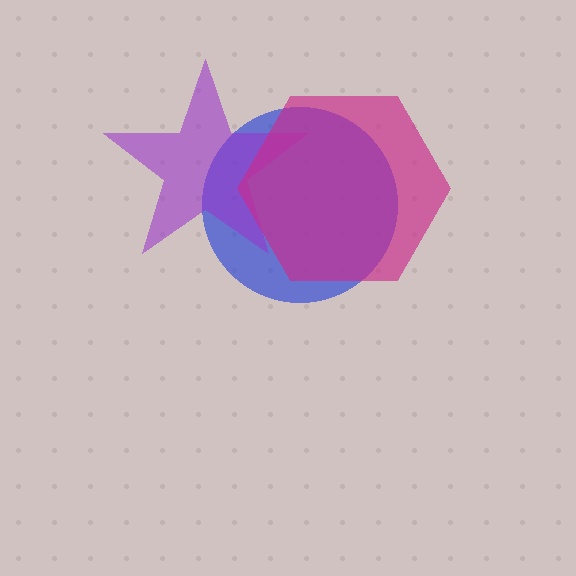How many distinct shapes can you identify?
There are 3 distinct shapes: a blue circle, a purple star, a magenta hexagon.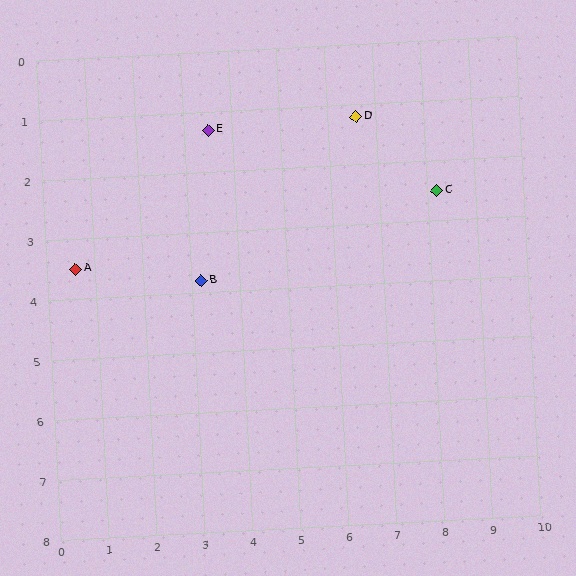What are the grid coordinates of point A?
Point A is at approximately (0.6, 3.5).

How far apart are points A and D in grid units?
Points A and D are about 6.4 grid units apart.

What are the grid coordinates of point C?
Point C is at approximately (8.2, 2.5).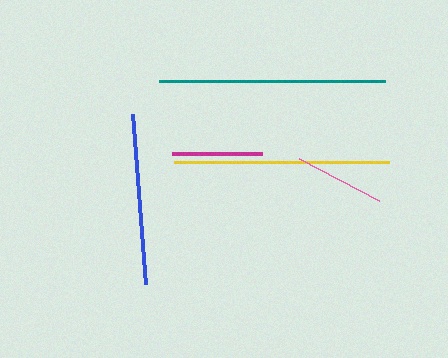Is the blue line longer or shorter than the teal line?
The teal line is longer than the blue line.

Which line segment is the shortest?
The magenta line is the shortest at approximately 90 pixels.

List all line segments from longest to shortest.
From longest to shortest: teal, yellow, blue, pink, magenta.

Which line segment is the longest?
The teal line is the longest at approximately 226 pixels.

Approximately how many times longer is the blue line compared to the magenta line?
The blue line is approximately 1.9 times the length of the magenta line.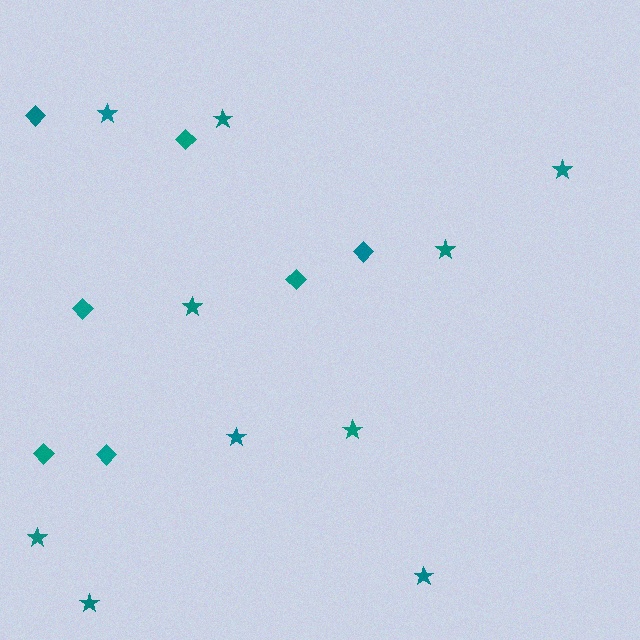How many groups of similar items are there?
There are 2 groups: one group of stars (10) and one group of diamonds (7).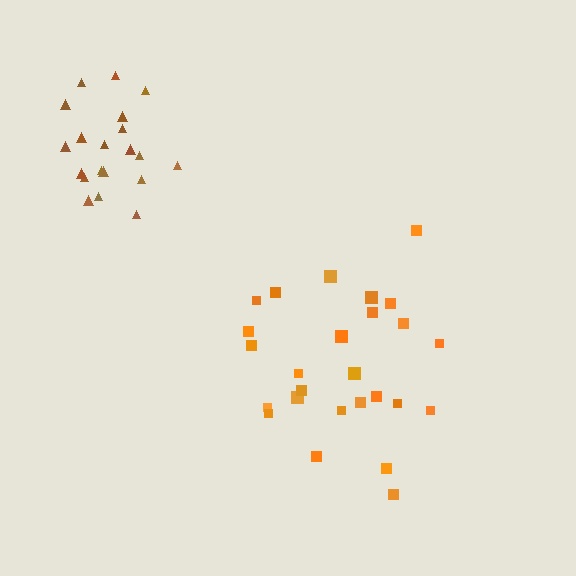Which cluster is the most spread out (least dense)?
Orange.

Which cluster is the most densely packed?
Brown.